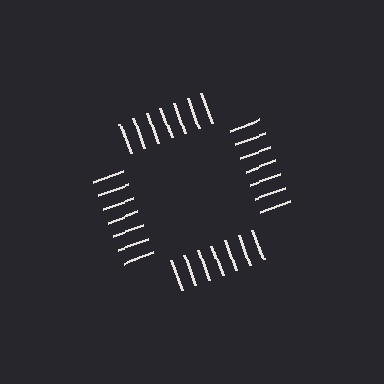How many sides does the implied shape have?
4 sides — the line-ends trace a square.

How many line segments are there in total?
28 — 7 along each of the 4 edges.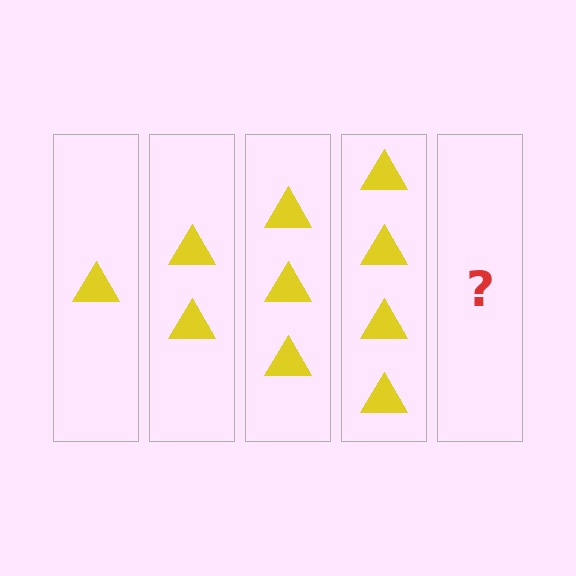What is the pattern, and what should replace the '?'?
The pattern is that each step adds one more triangle. The '?' should be 5 triangles.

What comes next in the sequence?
The next element should be 5 triangles.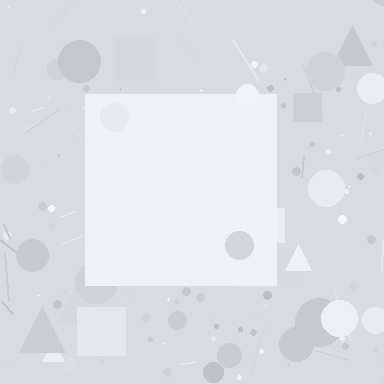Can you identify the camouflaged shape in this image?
The camouflaged shape is a square.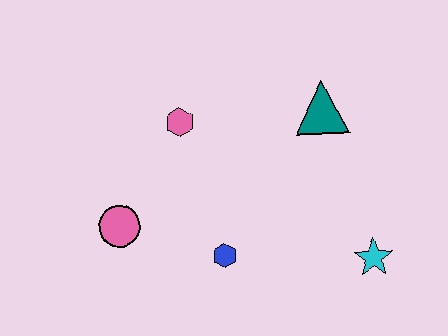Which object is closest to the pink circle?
The blue hexagon is closest to the pink circle.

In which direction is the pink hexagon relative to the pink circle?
The pink hexagon is above the pink circle.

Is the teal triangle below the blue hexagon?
No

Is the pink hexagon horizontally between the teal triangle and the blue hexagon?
No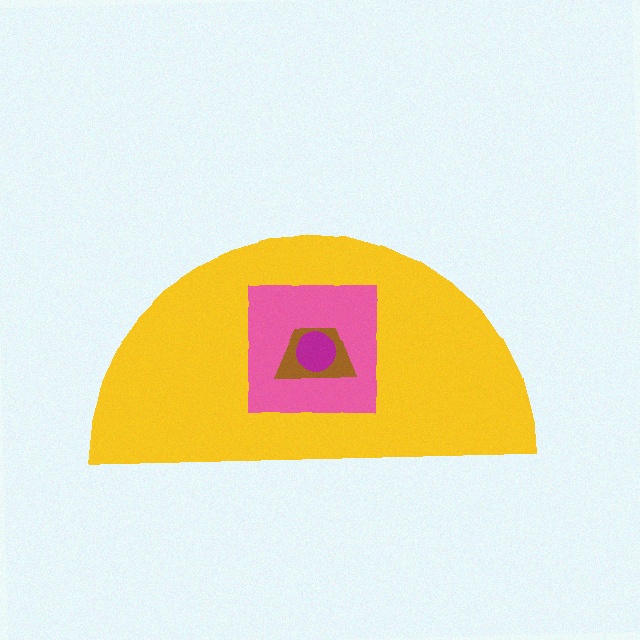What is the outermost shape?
The yellow semicircle.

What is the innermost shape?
The magenta circle.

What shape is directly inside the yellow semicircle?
The pink square.